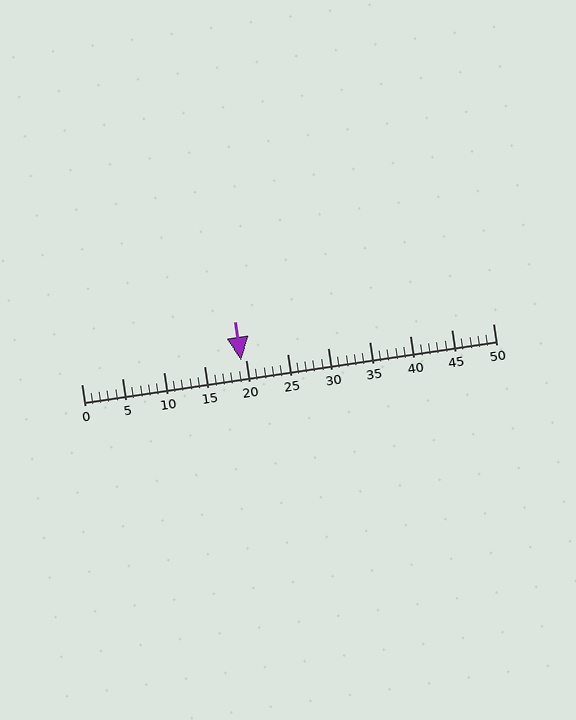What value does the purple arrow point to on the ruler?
The purple arrow points to approximately 19.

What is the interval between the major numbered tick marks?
The major tick marks are spaced 5 units apart.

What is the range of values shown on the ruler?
The ruler shows values from 0 to 50.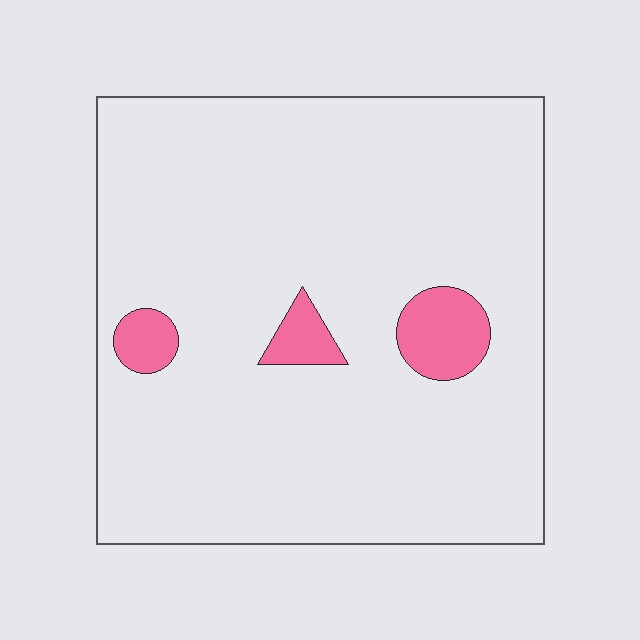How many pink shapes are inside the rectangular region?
3.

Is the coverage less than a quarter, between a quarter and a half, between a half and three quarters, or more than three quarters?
Less than a quarter.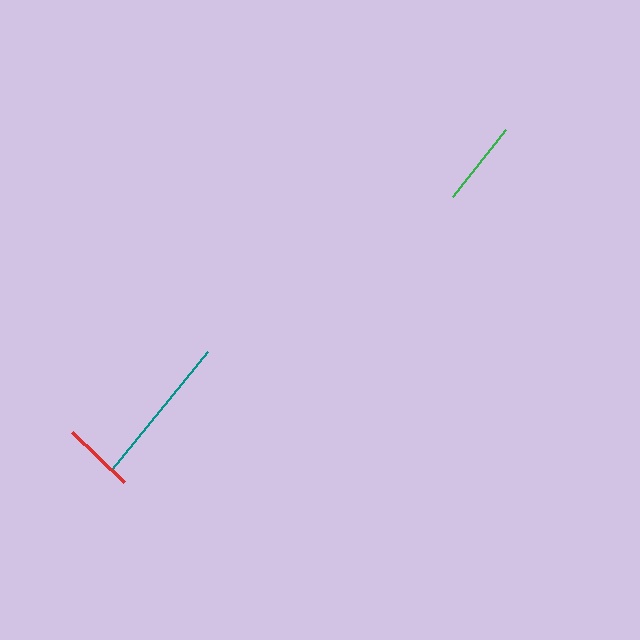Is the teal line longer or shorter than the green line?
The teal line is longer than the green line.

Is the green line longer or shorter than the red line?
The green line is longer than the red line.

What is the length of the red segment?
The red segment is approximately 72 pixels long.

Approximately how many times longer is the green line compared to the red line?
The green line is approximately 1.2 times the length of the red line.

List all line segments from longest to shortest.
From longest to shortest: teal, green, red.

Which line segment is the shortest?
The red line is the shortest at approximately 72 pixels.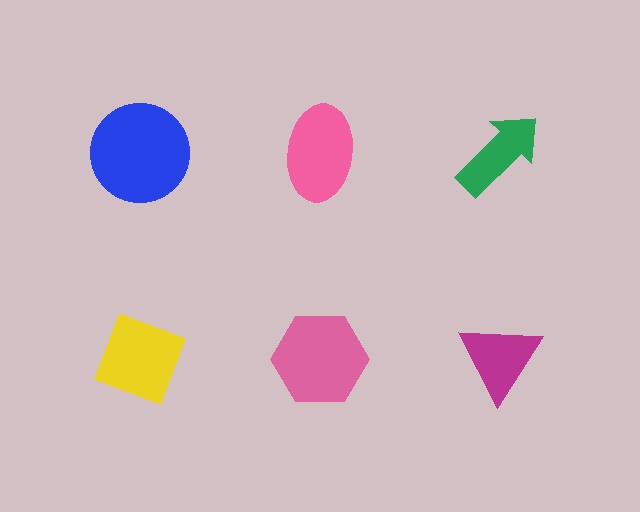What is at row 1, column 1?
A blue circle.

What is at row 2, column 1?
A yellow diamond.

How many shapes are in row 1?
3 shapes.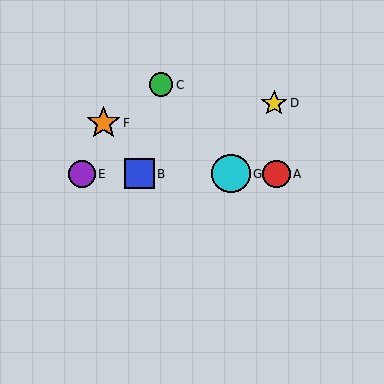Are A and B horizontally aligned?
Yes, both are at y≈174.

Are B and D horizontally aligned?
No, B is at y≈174 and D is at y≈103.